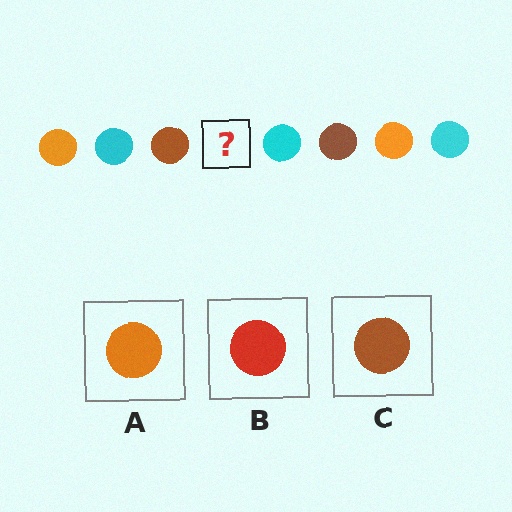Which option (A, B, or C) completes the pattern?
A.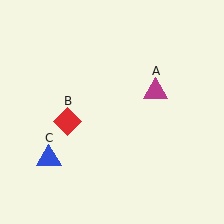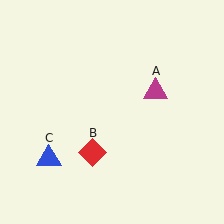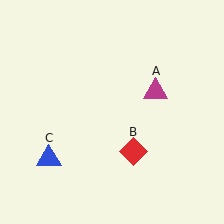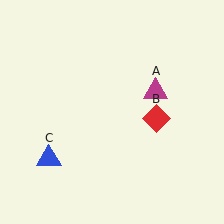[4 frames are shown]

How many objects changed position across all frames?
1 object changed position: red diamond (object B).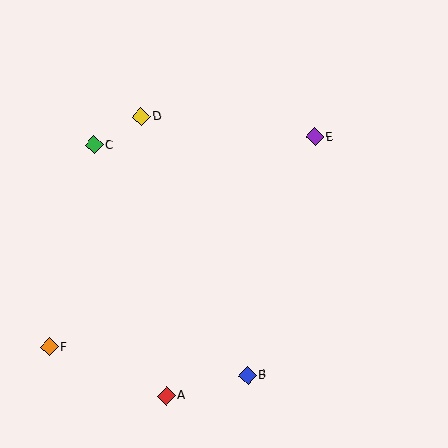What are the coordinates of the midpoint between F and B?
The midpoint between F and B is at (148, 361).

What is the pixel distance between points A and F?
The distance between A and F is 127 pixels.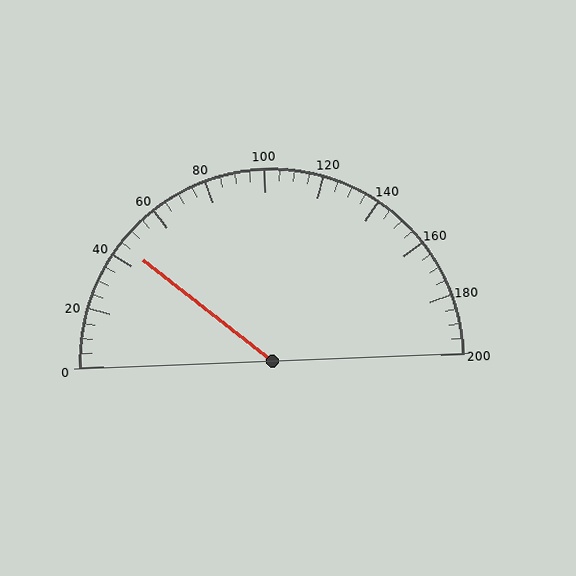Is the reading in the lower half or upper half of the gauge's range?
The reading is in the lower half of the range (0 to 200).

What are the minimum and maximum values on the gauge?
The gauge ranges from 0 to 200.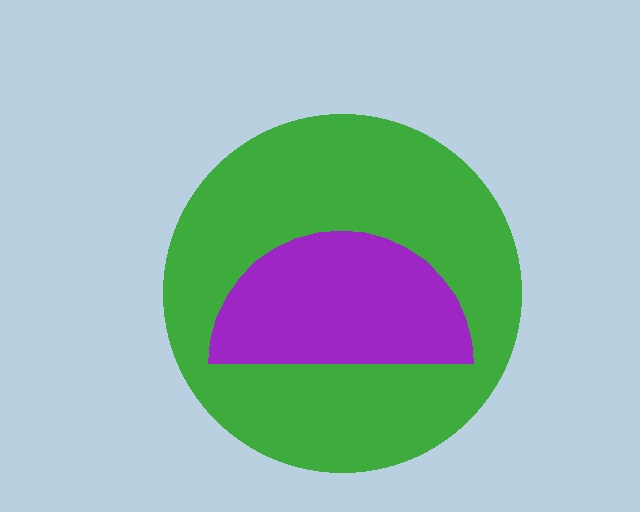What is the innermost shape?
The purple semicircle.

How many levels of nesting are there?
2.